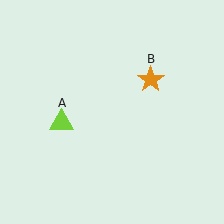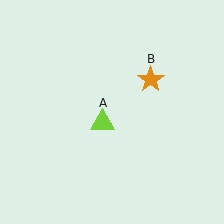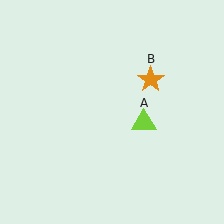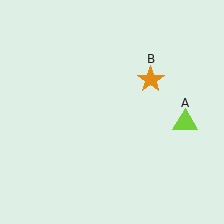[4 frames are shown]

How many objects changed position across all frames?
1 object changed position: lime triangle (object A).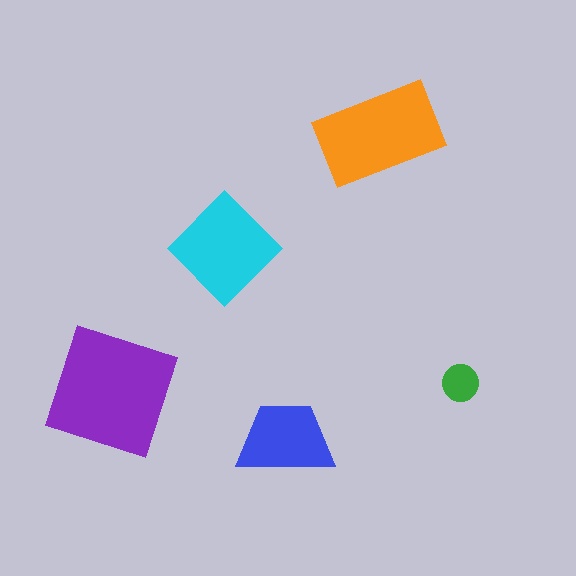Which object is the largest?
The purple square.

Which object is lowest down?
The blue trapezoid is bottommost.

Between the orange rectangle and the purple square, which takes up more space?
The purple square.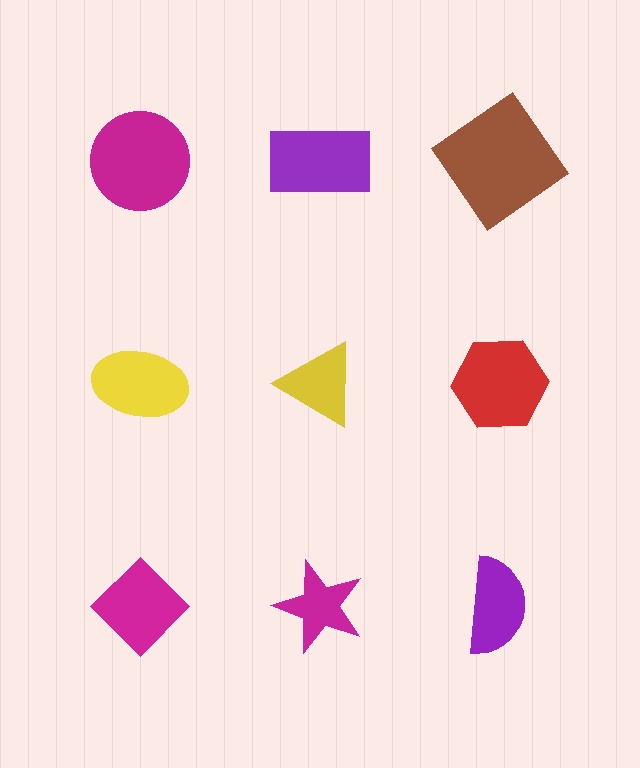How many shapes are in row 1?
3 shapes.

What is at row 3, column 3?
A purple semicircle.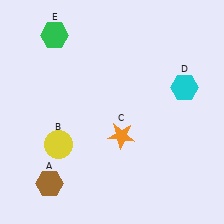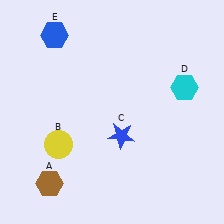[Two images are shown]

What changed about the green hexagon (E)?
In Image 1, E is green. In Image 2, it changed to blue.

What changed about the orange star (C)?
In Image 1, C is orange. In Image 2, it changed to blue.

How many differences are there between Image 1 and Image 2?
There are 2 differences between the two images.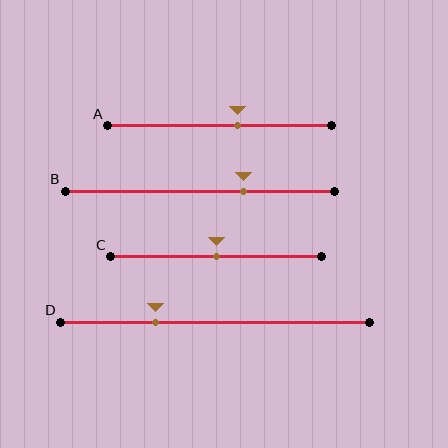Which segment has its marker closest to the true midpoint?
Segment C has its marker closest to the true midpoint.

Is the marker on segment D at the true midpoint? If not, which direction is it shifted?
No, the marker on segment D is shifted to the left by about 19% of the segment length.